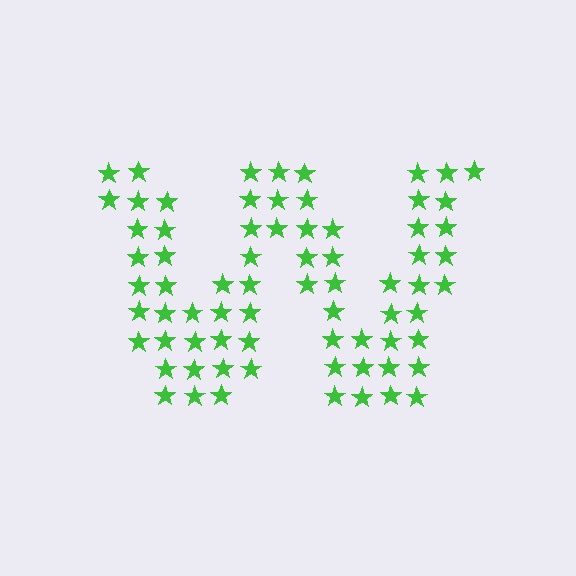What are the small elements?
The small elements are stars.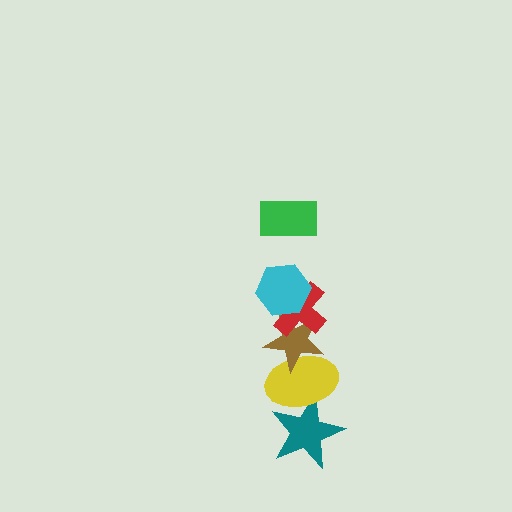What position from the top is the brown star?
The brown star is 4th from the top.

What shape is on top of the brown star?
The red cross is on top of the brown star.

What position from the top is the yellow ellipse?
The yellow ellipse is 5th from the top.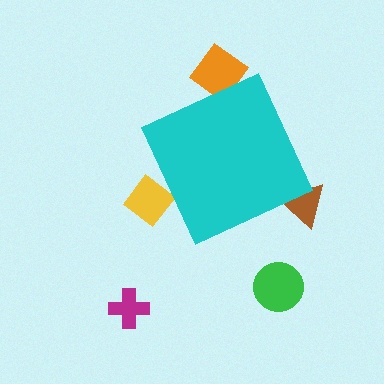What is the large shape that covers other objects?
A cyan diamond.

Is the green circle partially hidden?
No, the green circle is fully visible.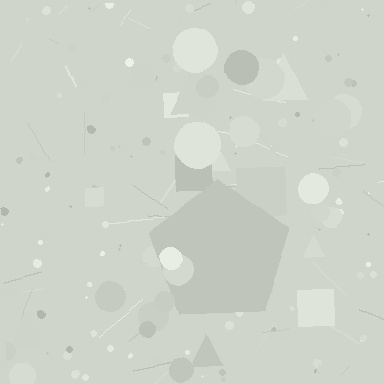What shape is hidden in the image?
A pentagon is hidden in the image.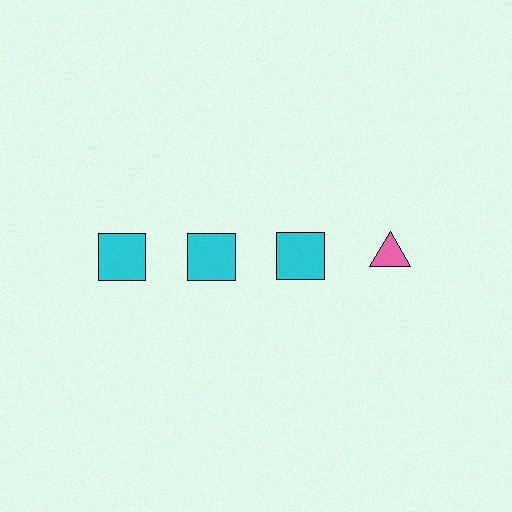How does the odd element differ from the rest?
It differs in both color (pink instead of cyan) and shape (triangle instead of square).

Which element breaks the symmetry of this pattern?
The pink triangle in the top row, second from right column breaks the symmetry. All other shapes are cyan squares.